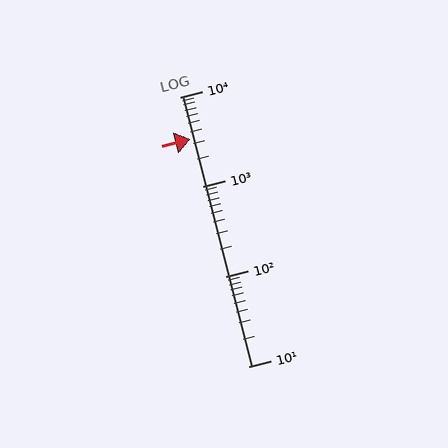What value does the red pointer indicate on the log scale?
The pointer indicates approximately 3400.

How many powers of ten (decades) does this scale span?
The scale spans 3 decades, from 10 to 10000.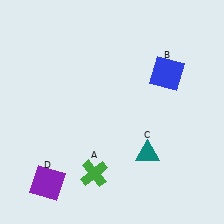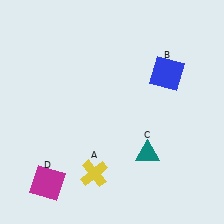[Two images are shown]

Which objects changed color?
A changed from green to yellow. D changed from purple to magenta.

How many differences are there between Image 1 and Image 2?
There are 2 differences between the two images.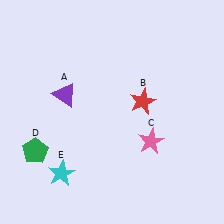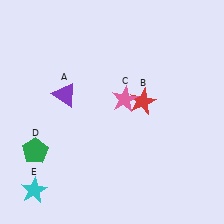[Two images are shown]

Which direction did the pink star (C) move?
The pink star (C) moved up.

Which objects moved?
The objects that moved are: the pink star (C), the cyan star (E).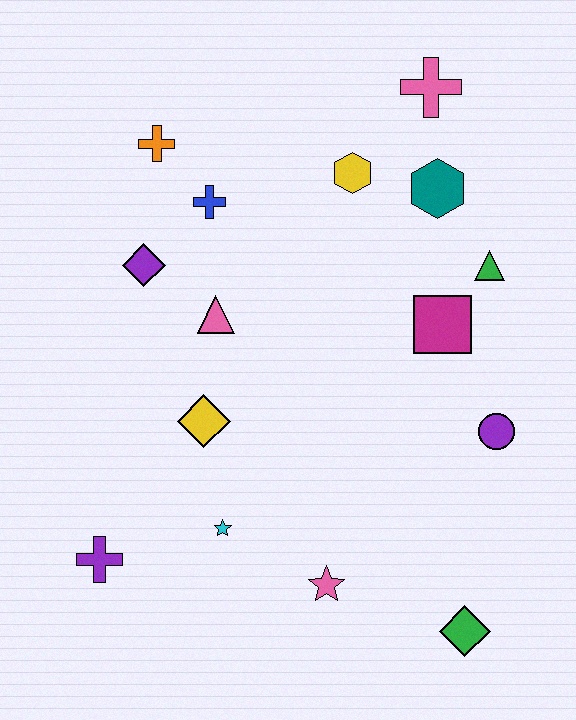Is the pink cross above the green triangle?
Yes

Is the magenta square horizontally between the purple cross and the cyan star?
No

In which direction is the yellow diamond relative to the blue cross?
The yellow diamond is below the blue cross.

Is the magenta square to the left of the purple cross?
No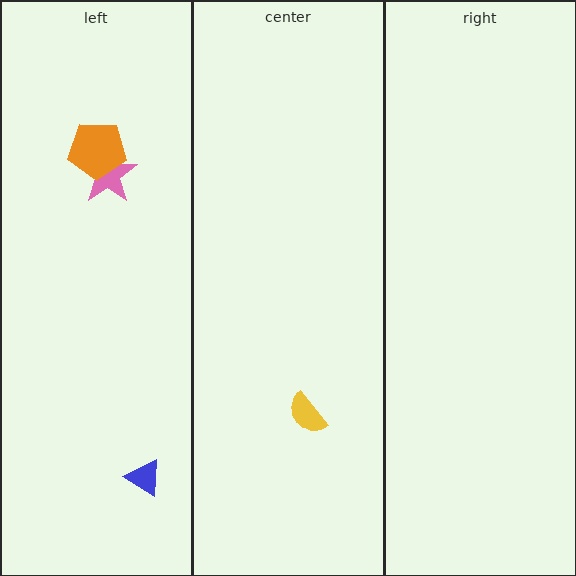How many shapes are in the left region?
3.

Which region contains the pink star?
The left region.